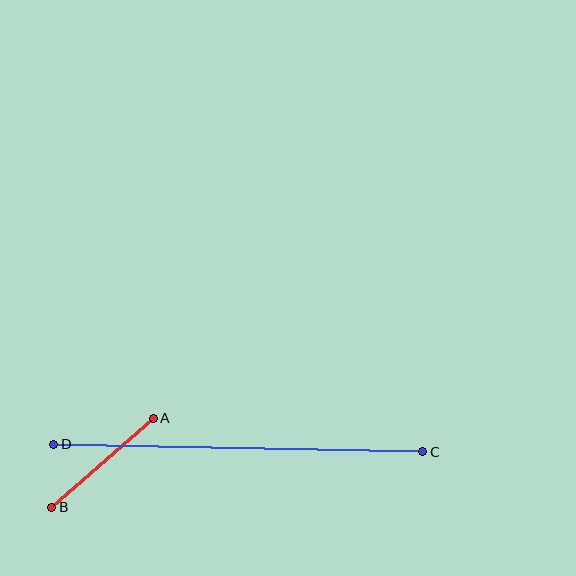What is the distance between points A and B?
The distance is approximately 135 pixels.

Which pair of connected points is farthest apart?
Points C and D are farthest apart.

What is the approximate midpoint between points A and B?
The midpoint is at approximately (102, 463) pixels.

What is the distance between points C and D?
The distance is approximately 369 pixels.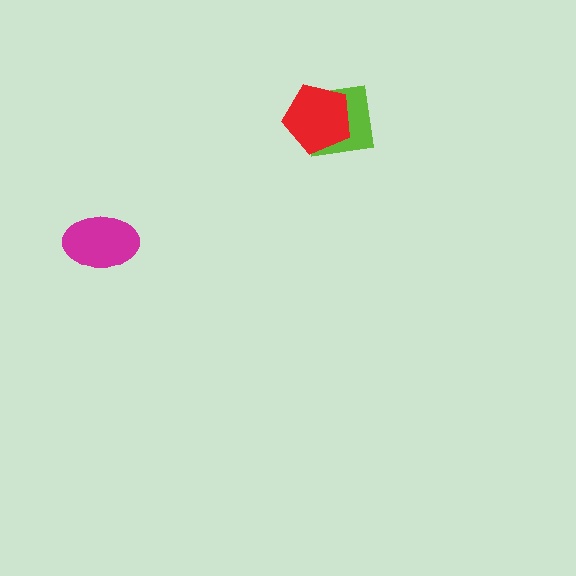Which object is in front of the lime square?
The red pentagon is in front of the lime square.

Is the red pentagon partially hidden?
No, no other shape covers it.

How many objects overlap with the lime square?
1 object overlaps with the lime square.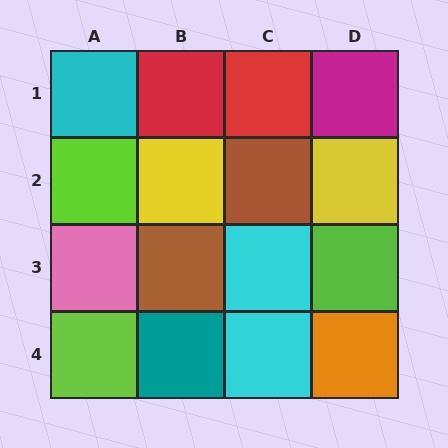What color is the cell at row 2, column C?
Brown.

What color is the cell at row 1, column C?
Red.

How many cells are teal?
1 cell is teal.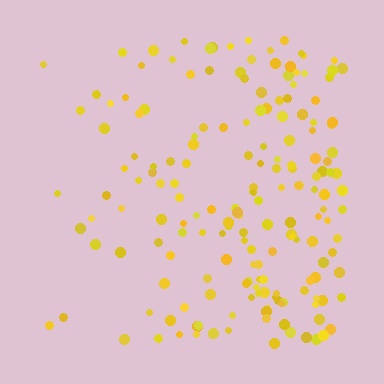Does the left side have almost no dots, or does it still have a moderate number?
Still a moderate number, just noticeably fewer than the right.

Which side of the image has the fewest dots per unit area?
The left.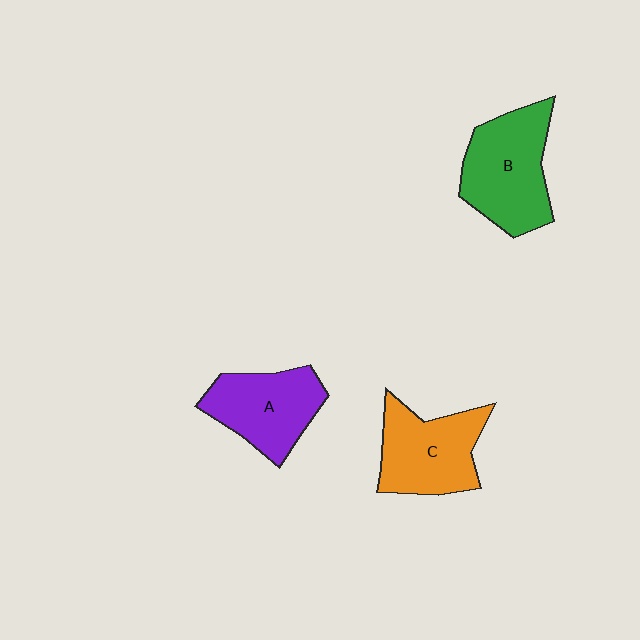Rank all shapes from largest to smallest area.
From largest to smallest: B (green), C (orange), A (purple).